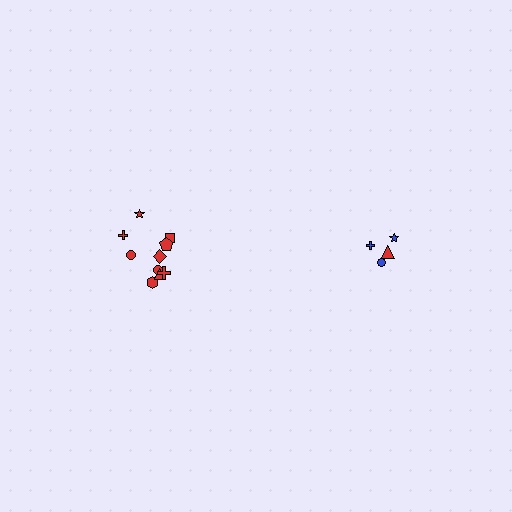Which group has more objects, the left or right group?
The left group.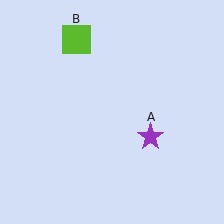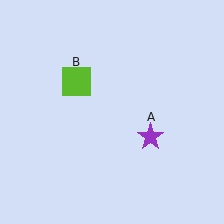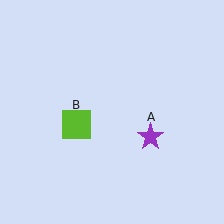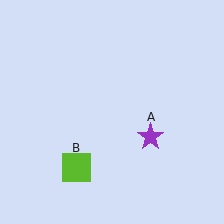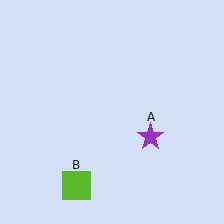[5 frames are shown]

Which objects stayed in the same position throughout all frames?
Purple star (object A) remained stationary.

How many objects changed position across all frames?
1 object changed position: lime square (object B).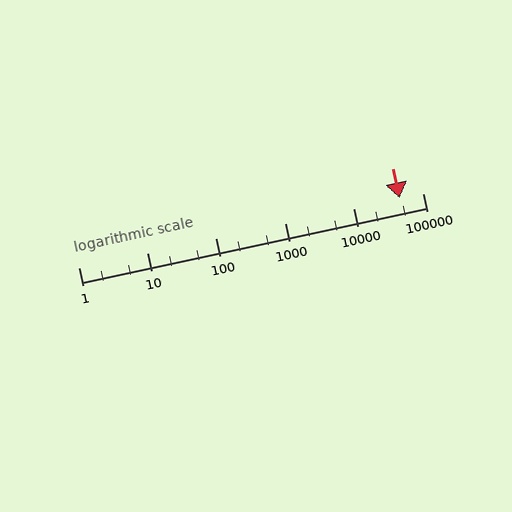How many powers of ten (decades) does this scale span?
The scale spans 5 decades, from 1 to 100000.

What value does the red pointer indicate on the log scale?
The pointer indicates approximately 46000.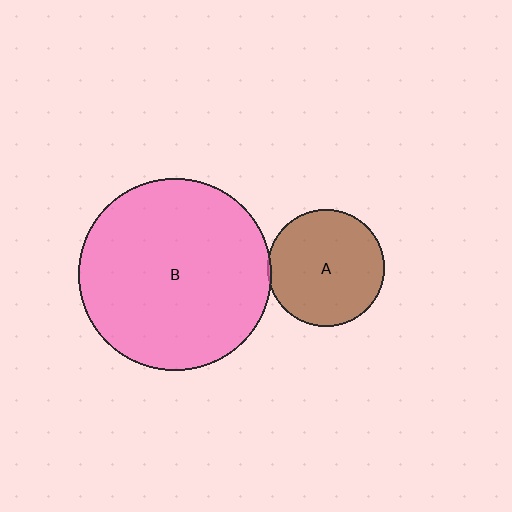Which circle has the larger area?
Circle B (pink).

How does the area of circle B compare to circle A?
Approximately 2.7 times.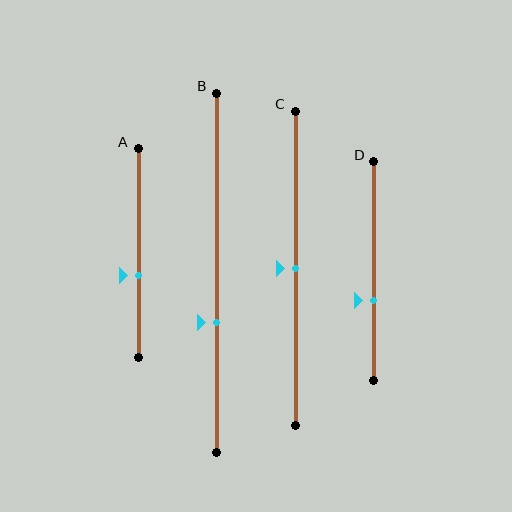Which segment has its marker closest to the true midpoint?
Segment C has its marker closest to the true midpoint.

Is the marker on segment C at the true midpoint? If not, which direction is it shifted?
Yes, the marker on segment C is at the true midpoint.